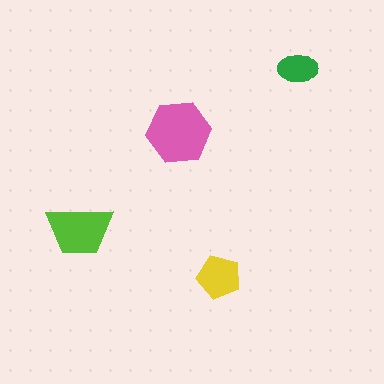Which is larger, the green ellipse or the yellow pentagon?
The yellow pentagon.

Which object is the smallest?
The green ellipse.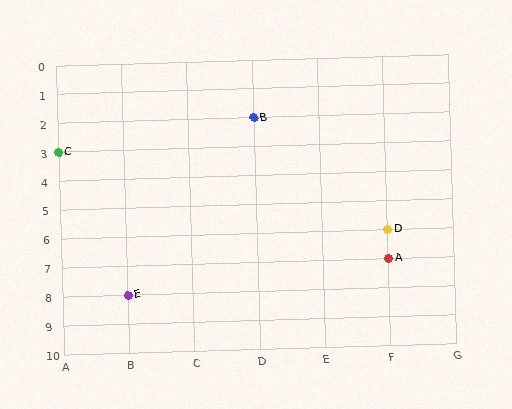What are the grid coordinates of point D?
Point D is at grid coordinates (F, 6).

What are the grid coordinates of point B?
Point B is at grid coordinates (D, 2).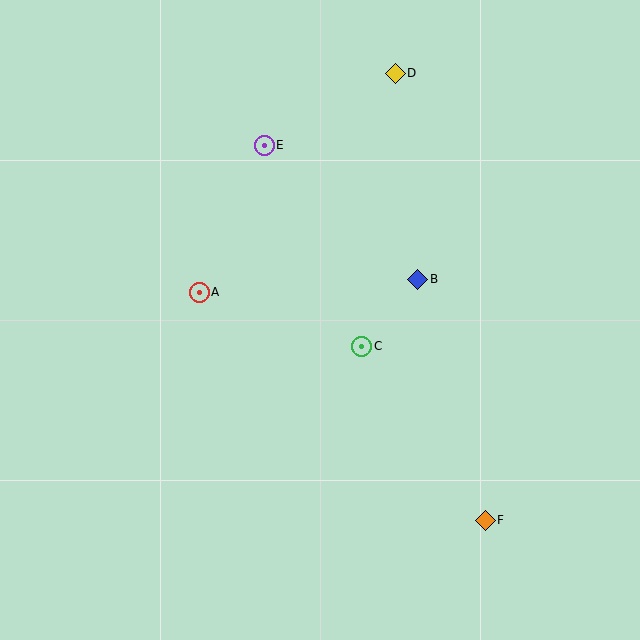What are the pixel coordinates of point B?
Point B is at (418, 279).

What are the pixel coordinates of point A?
Point A is at (199, 292).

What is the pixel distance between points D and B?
The distance between D and B is 207 pixels.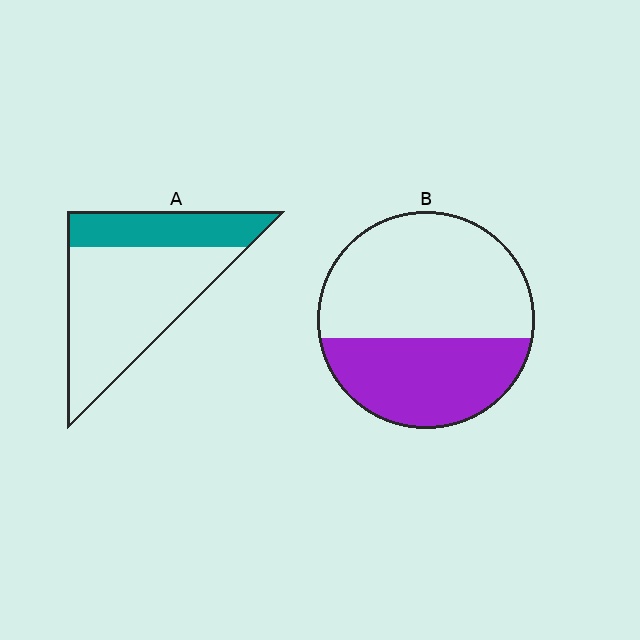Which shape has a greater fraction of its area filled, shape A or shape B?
Shape B.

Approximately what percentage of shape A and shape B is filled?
A is approximately 30% and B is approximately 40%.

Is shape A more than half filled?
No.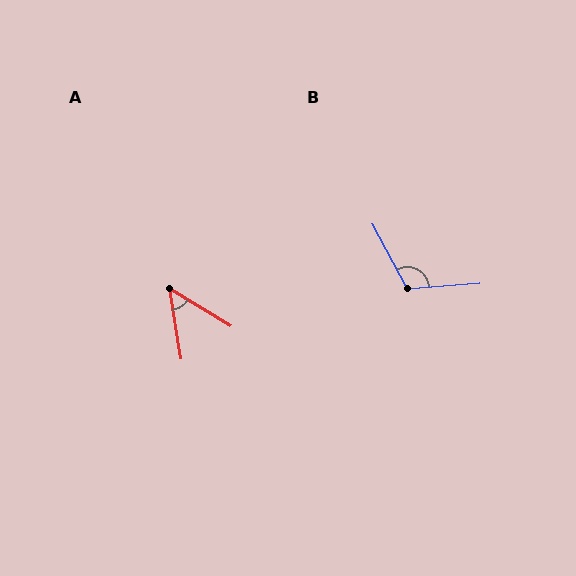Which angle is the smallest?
A, at approximately 50 degrees.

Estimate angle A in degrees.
Approximately 50 degrees.